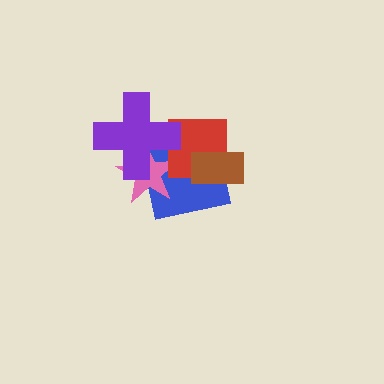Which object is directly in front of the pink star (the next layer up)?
The red square is directly in front of the pink star.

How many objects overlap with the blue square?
4 objects overlap with the blue square.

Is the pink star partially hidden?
Yes, it is partially covered by another shape.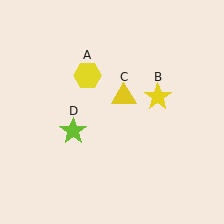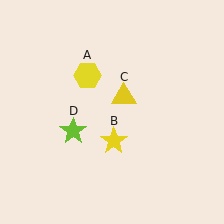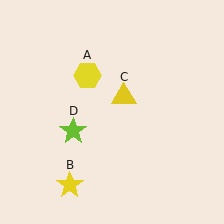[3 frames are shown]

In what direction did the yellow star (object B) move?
The yellow star (object B) moved down and to the left.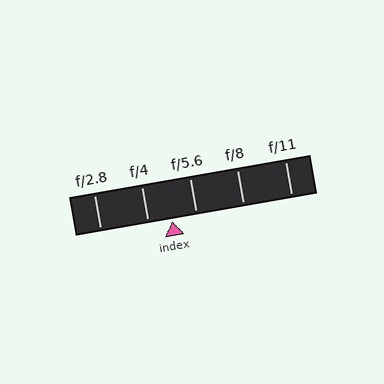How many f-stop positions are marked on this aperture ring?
There are 5 f-stop positions marked.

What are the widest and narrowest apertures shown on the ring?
The widest aperture shown is f/2.8 and the narrowest is f/11.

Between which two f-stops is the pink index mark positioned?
The index mark is between f/4 and f/5.6.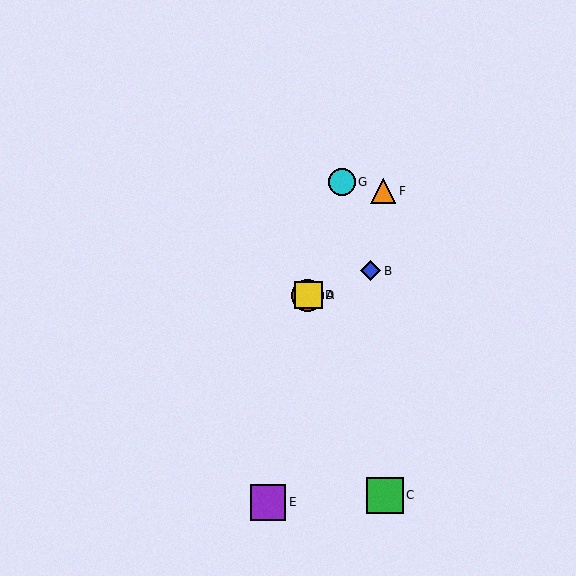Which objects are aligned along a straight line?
Objects A, B, D are aligned along a straight line.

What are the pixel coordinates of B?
Object B is at (371, 271).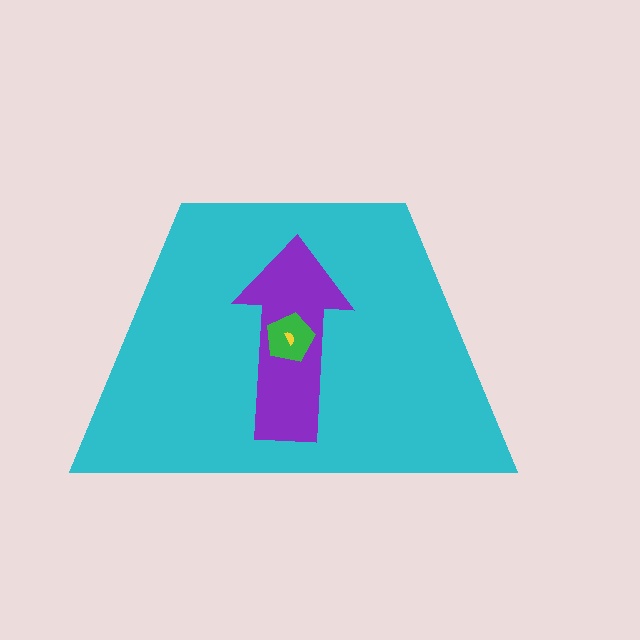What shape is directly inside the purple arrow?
The green pentagon.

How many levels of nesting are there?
4.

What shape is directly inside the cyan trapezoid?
The purple arrow.